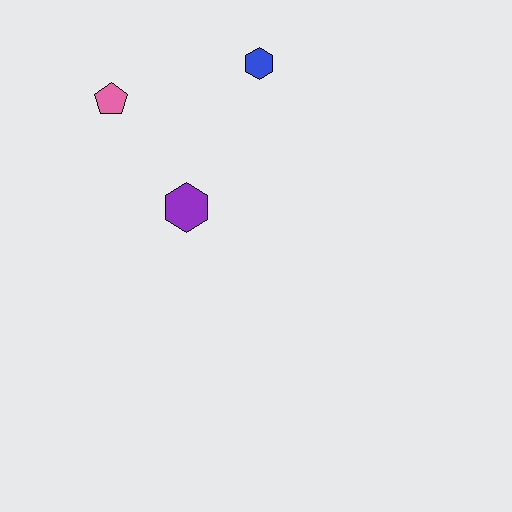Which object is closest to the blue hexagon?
The pink pentagon is closest to the blue hexagon.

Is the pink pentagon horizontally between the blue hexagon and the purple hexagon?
No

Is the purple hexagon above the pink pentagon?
No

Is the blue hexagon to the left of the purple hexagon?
No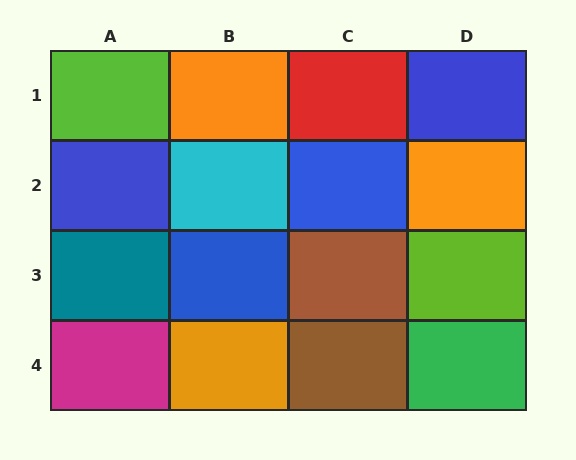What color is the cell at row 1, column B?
Orange.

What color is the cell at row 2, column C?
Blue.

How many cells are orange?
3 cells are orange.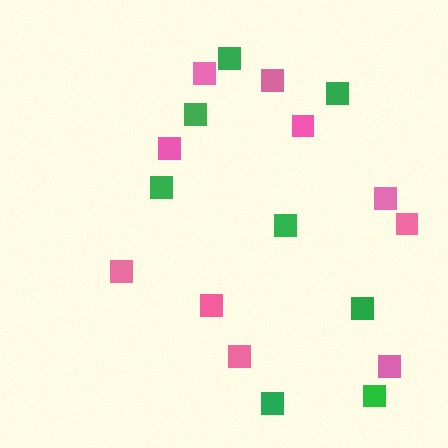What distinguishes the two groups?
There are 2 groups: one group of pink squares (10) and one group of green squares (8).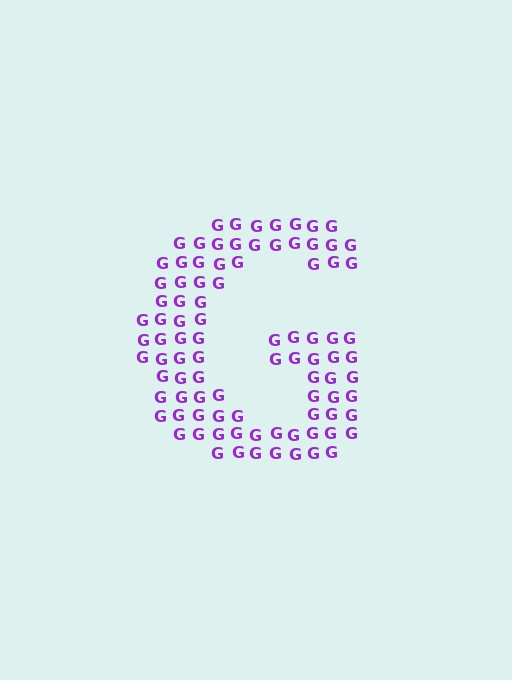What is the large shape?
The large shape is the letter G.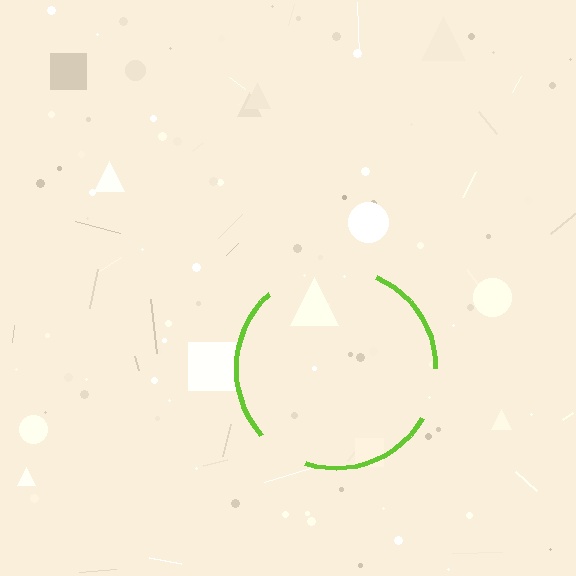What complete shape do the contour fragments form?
The contour fragments form a circle.